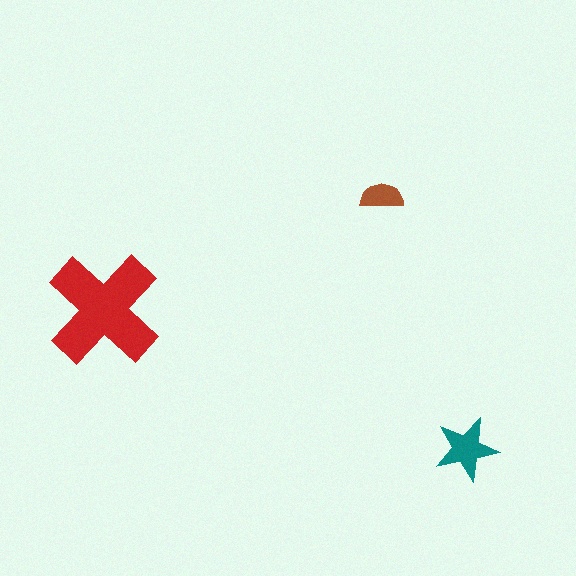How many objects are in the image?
There are 3 objects in the image.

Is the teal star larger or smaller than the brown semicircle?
Larger.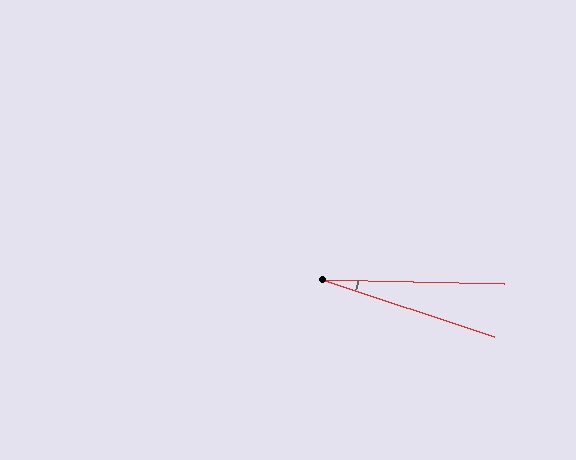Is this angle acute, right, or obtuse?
It is acute.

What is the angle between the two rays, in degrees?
Approximately 17 degrees.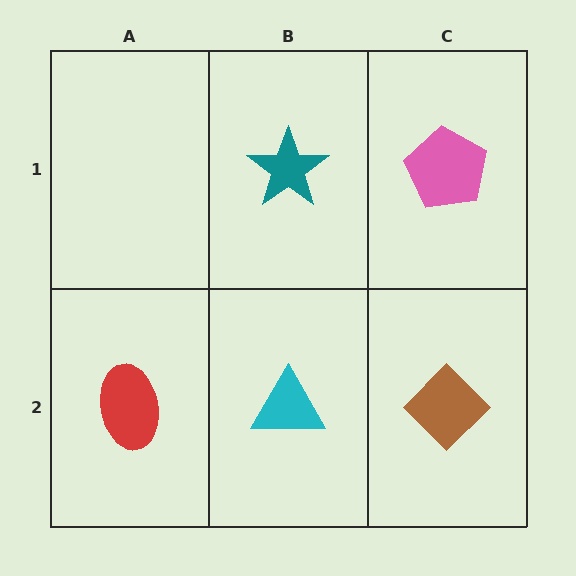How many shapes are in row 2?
3 shapes.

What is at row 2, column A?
A red ellipse.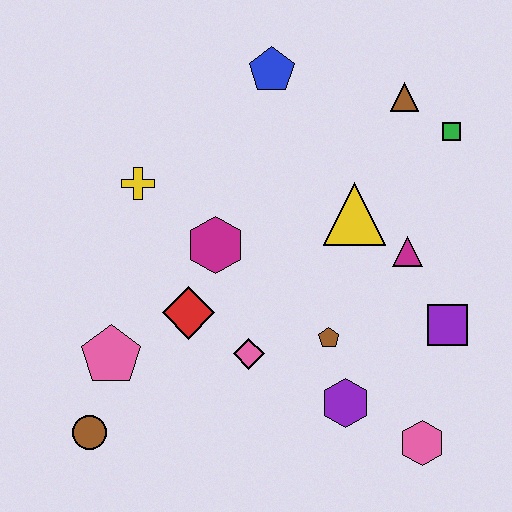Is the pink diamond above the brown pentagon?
No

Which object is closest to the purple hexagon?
The brown pentagon is closest to the purple hexagon.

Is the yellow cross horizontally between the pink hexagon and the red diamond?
No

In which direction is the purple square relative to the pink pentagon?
The purple square is to the right of the pink pentagon.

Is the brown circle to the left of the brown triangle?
Yes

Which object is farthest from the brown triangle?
The brown circle is farthest from the brown triangle.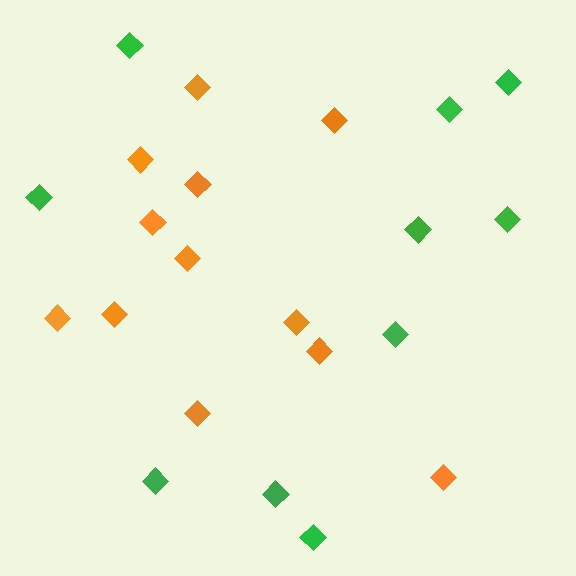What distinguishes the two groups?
There are 2 groups: one group of orange diamonds (12) and one group of green diamonds (10).